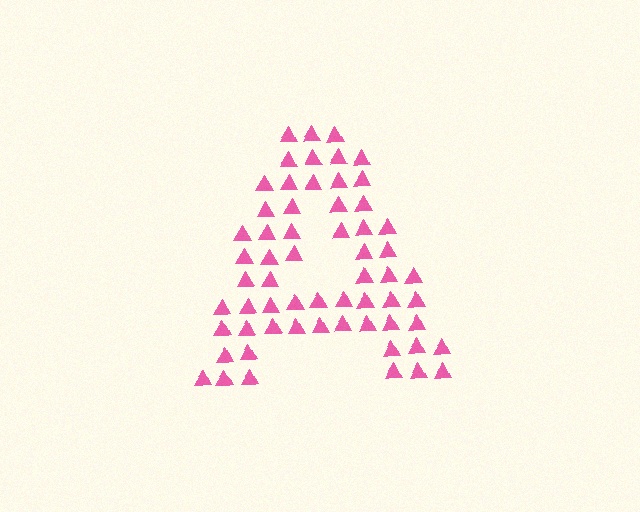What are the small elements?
The small elements are triangles.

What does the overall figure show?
The overall figure shows the letter A.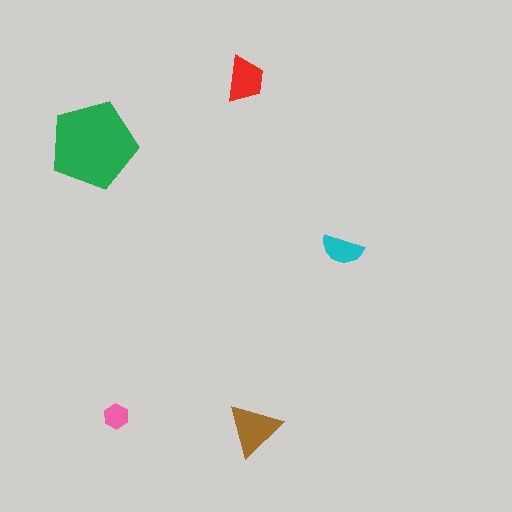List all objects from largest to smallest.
The green pentagon, the brown triangle, the red trapezoid, the cyan semicircle, the pink hexagon.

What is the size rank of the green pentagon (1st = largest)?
1st.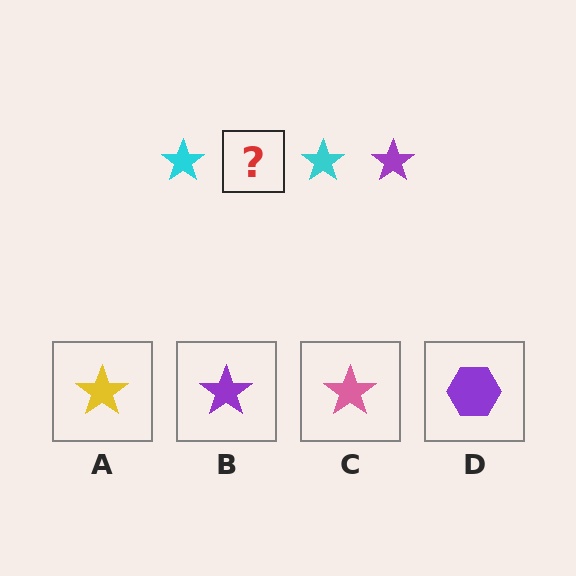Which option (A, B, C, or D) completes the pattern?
B.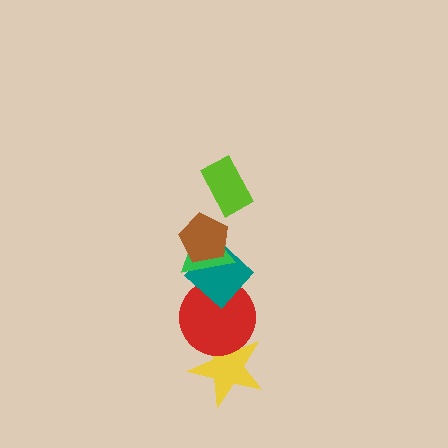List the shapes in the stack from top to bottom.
From top to bottom: the lime rectangle, the brown pentagon, the green triangle, the teal diamond, the red circle, the yellow star.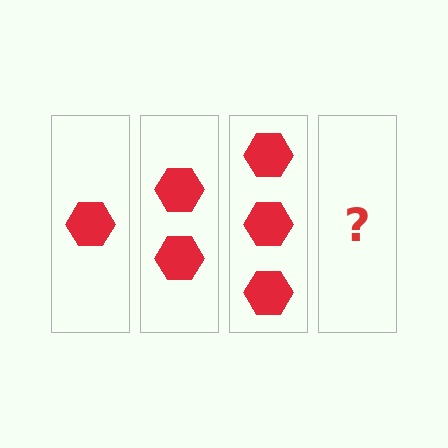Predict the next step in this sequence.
The next step is 4 hexagons.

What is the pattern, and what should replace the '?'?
The pattern is that each step adds one more hexagon. The '?' should be 4 hexagons.